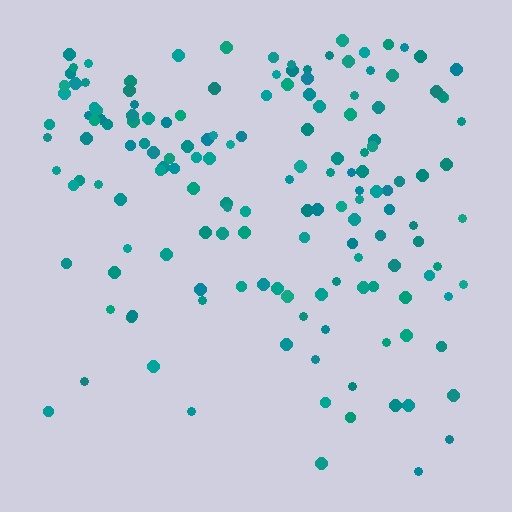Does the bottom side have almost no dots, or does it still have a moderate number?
Still a moderate number, just noticeably fewer than the top.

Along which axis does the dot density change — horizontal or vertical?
Vertical.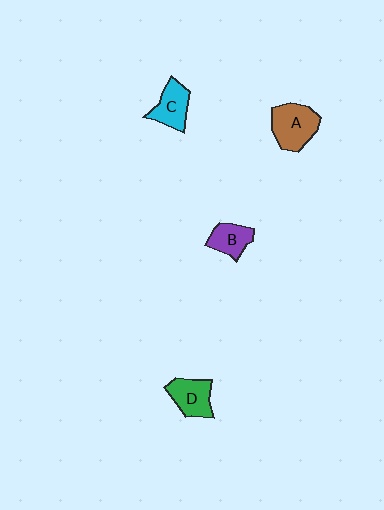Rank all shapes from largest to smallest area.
From largest to smallest: A (brown), D (green), C (cyan), B (purple).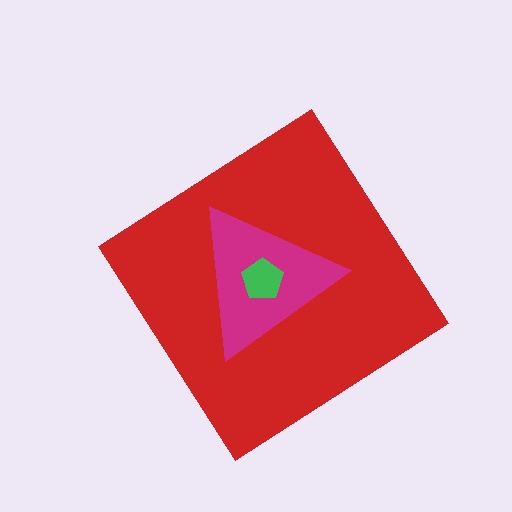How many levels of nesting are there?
3.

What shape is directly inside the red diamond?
The magenta triangle.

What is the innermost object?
The green pentagon.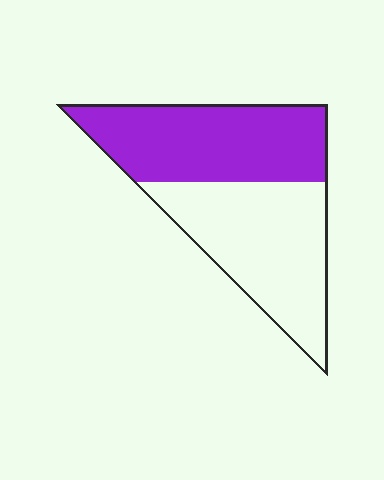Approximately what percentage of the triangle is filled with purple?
Approximately 50%.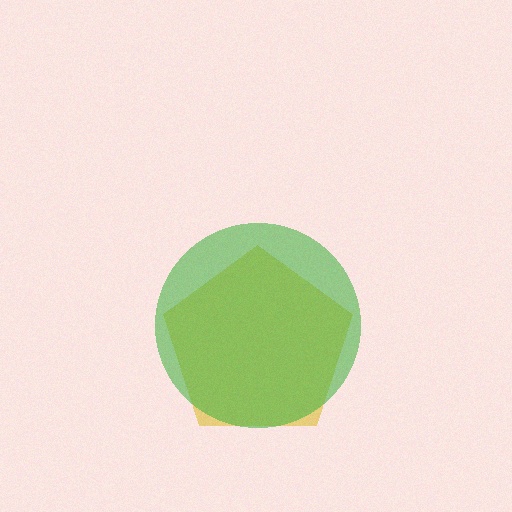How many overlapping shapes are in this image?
There are 2 overlapping shapes in the image.